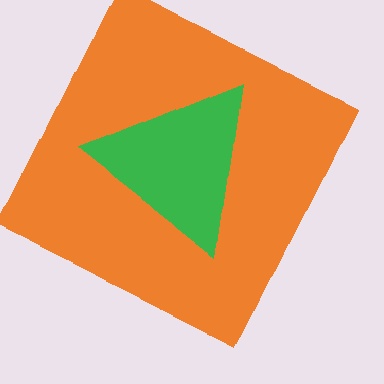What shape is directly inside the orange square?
The green triangle.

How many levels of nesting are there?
2.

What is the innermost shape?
The green triangle.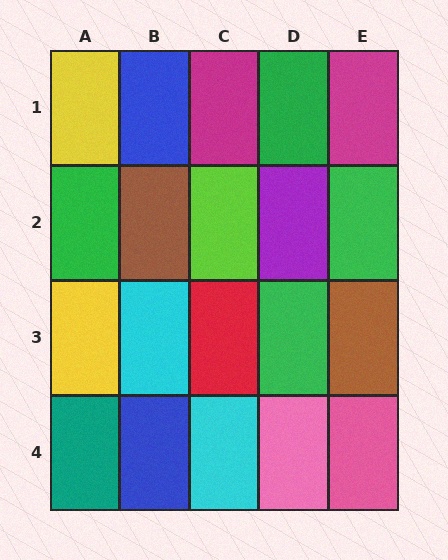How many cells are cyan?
2 cells are cyan.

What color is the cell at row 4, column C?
Cyan.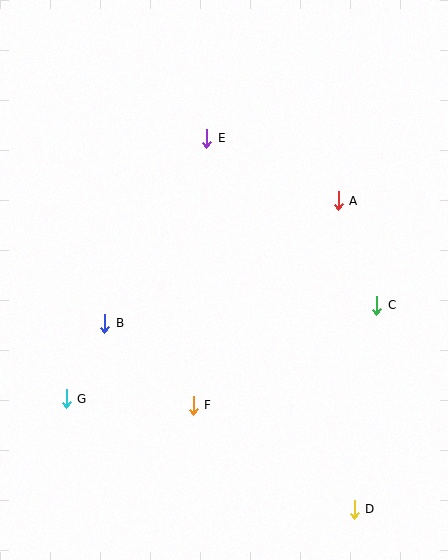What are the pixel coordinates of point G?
Point G is at (66, 399).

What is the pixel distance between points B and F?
The distance between B and F is 121 pixels.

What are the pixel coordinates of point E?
Point E is at (207, 138).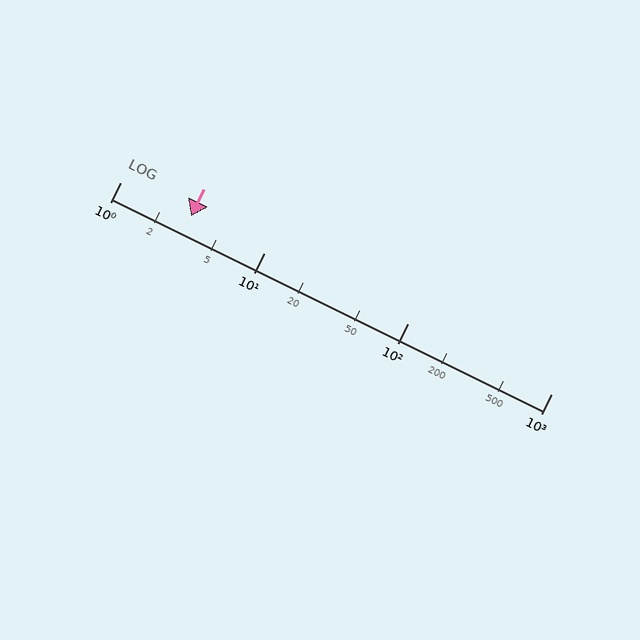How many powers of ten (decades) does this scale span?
The scale spans 3 decades, from 1 to 1000.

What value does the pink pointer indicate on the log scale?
The pointer indicates approximately 3.1.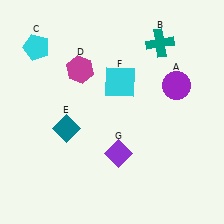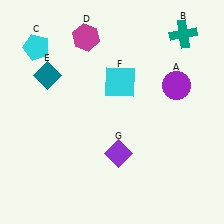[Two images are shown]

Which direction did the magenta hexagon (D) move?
The magenta hexagon (D) moved up.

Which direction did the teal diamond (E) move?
The teal diamond (E) moved up.